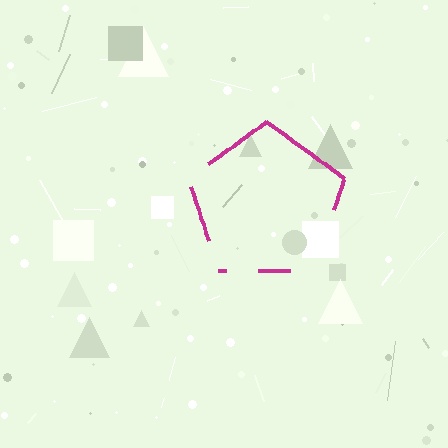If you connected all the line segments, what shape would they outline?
They would outline a pentagon.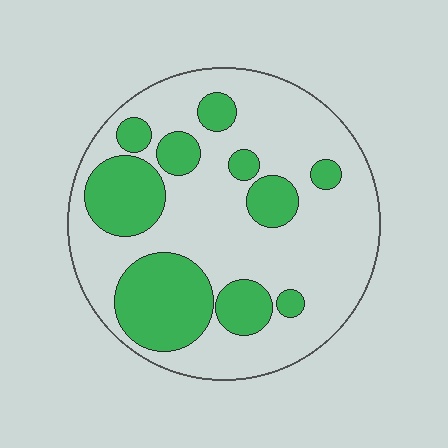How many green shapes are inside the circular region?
10.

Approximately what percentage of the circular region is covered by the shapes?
Approximately 30%.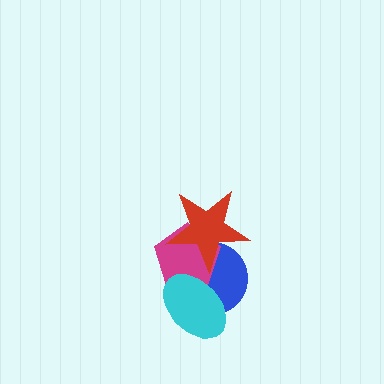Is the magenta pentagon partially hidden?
Yes, it is partially covered by another shape.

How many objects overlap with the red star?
2 objects overlap with the red star.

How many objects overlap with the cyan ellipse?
2 objects overlap with the cyan ellipse.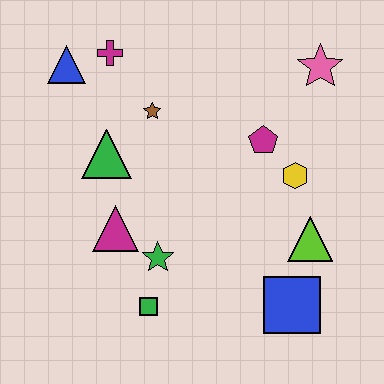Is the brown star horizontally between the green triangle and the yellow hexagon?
Yes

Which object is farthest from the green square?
The pink star is farthest from the green square.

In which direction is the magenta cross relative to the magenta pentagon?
The magenta cross is to the left of the magenta pentagon.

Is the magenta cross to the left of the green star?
Yes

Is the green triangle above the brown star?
No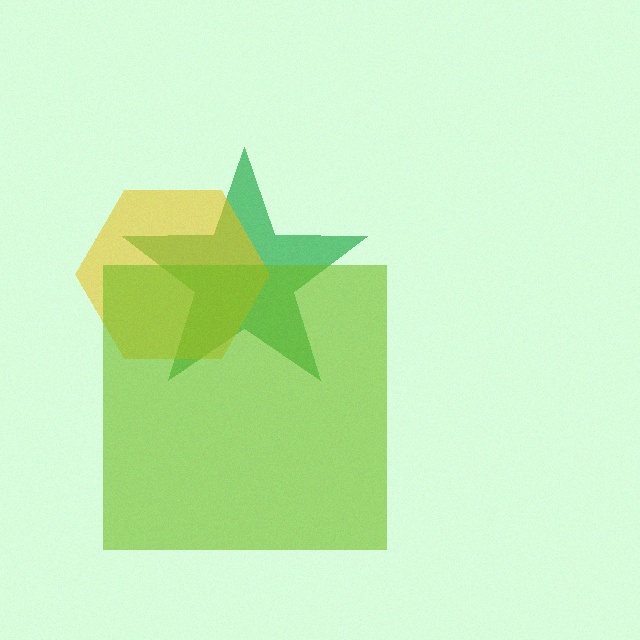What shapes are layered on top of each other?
The layered shapes are: a green star, a yellow hexagon, a lime square.